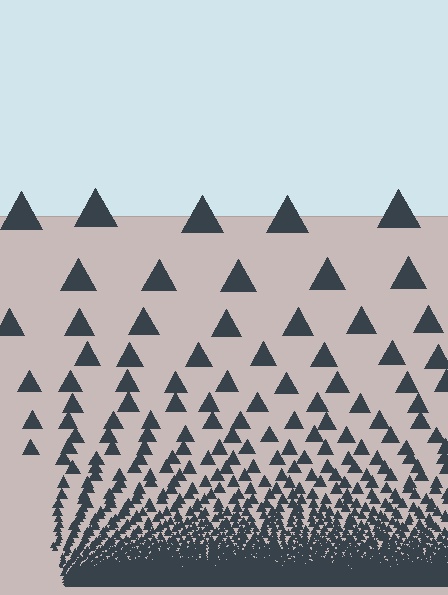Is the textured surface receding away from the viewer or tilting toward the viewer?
The surface appears to tilt toward the viewer. Texture elements get larger and sparser toward the top.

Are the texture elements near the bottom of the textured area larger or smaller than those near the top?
Smaller. The gradient is inverted — elements near the bottom are smaller and denser.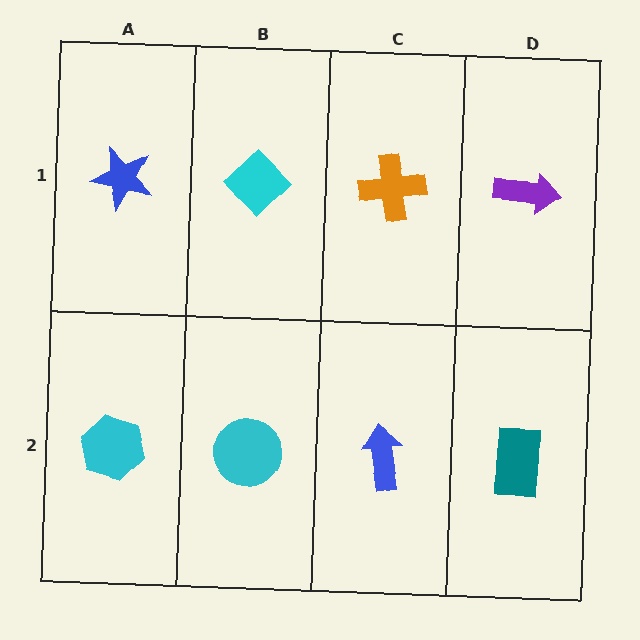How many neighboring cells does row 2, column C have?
3.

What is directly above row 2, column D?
A purple arrow.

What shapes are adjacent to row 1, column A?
A cyan hexagon (row 2, column A), a cyan diamond (row 1, column B).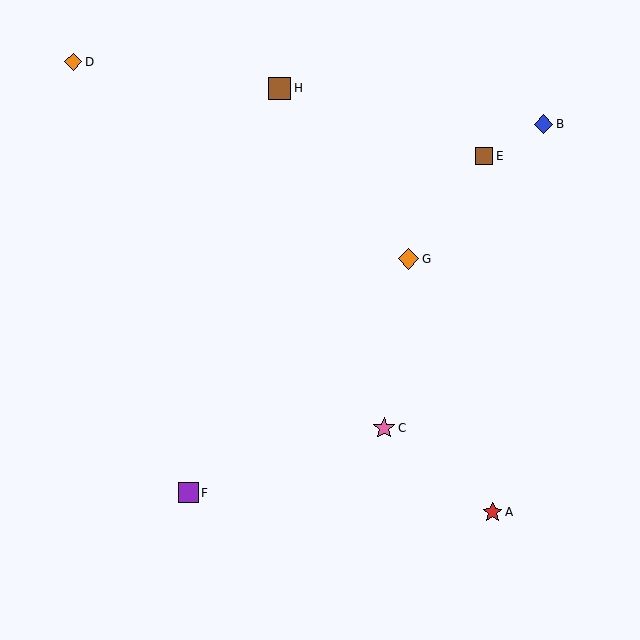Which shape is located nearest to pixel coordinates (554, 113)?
The blue diamond (labeled B) at (543, 124) is nearest to that location.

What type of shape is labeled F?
Shape F is a purple square.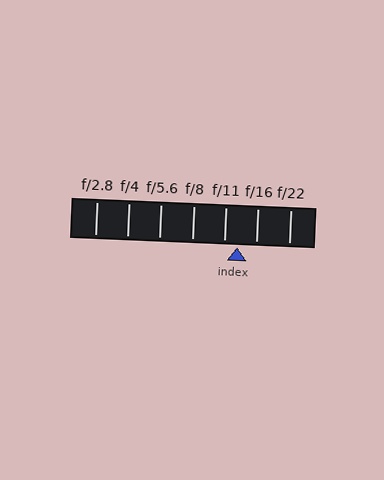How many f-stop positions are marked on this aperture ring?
There are 7 f-stop positions marked.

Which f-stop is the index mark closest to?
The index mark is closest to f/11.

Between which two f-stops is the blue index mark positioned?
The index mark is between f/11 and f/16.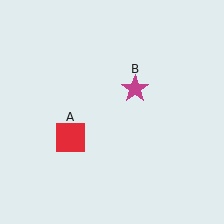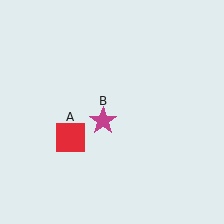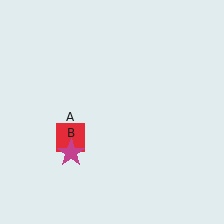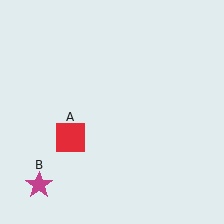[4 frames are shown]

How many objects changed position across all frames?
1 object changed position: magenta star (object B).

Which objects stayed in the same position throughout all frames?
Red square (object A) remained stationary.